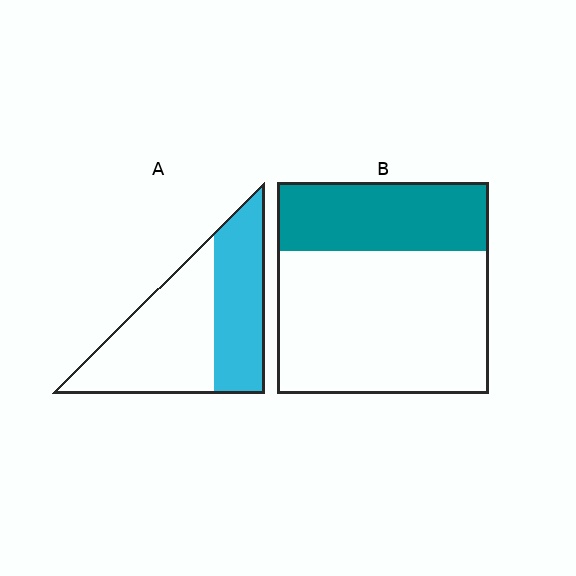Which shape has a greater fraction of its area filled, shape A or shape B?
Shape A.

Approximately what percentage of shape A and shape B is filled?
A is approximately 40% and B is approximately 35%.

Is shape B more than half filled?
No.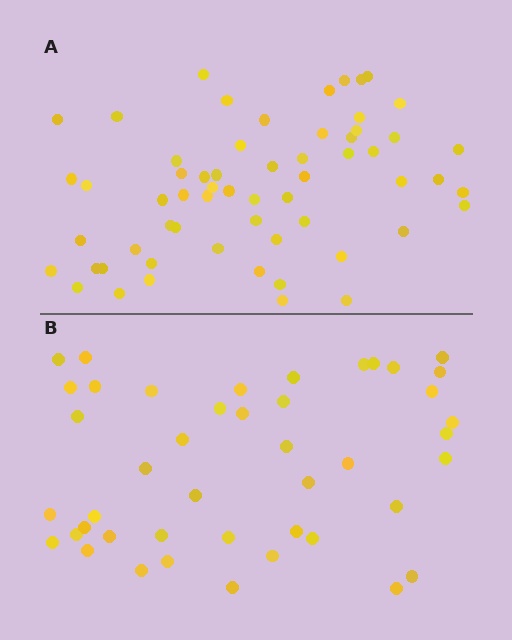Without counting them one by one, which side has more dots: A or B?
Region A (the top region) has more dots.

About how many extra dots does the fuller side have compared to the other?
Region A has approximately 15 more dots than region B.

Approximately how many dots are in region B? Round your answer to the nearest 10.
About 40 dots. (The exact count is 44, which rounds to 40.)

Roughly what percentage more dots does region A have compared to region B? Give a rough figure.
About 35% more.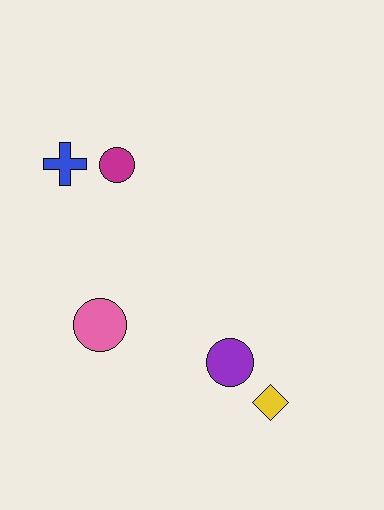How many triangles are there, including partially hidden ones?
There are no triangles.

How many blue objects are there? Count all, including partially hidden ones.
There is 1 blue object.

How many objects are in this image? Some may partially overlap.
There are 5 objects.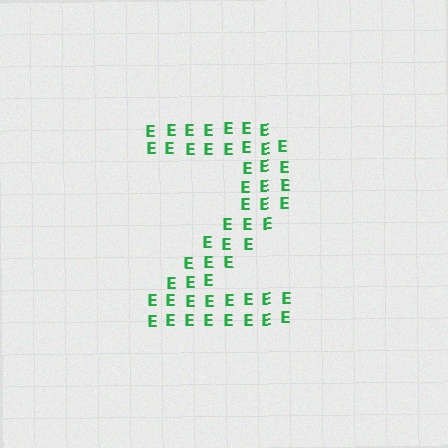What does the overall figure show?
The overall figure shows the digit 2.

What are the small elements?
The small elements are letter E's.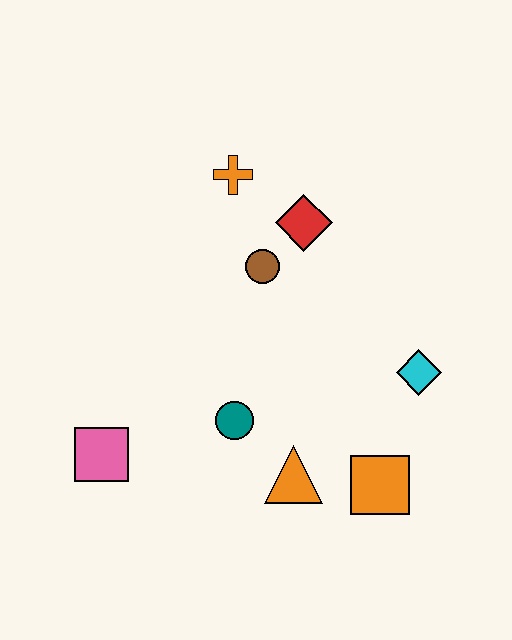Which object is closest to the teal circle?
The orange triangle is closest to the teal circle.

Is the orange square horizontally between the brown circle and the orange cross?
No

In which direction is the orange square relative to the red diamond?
The orange square is below the red diamond.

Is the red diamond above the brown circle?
Yes